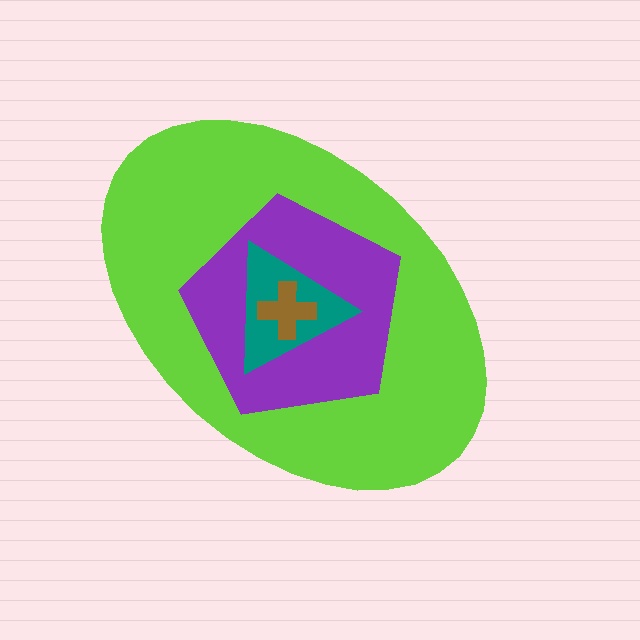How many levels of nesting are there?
4.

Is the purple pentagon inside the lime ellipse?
Yes.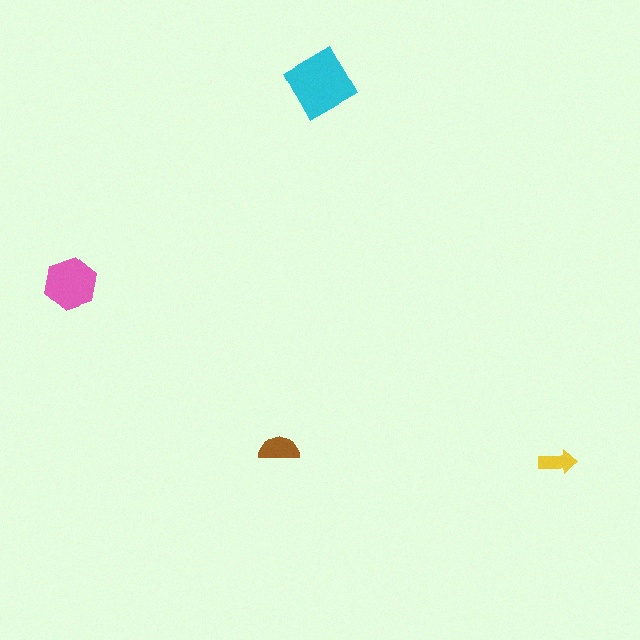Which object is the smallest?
The yellow arrow.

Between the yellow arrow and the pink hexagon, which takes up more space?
The pink hexagon.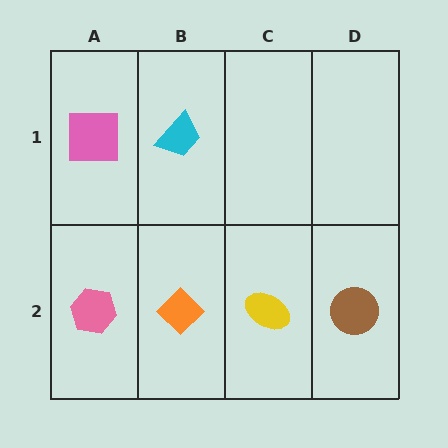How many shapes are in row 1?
2 shapes.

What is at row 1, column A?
A pink square.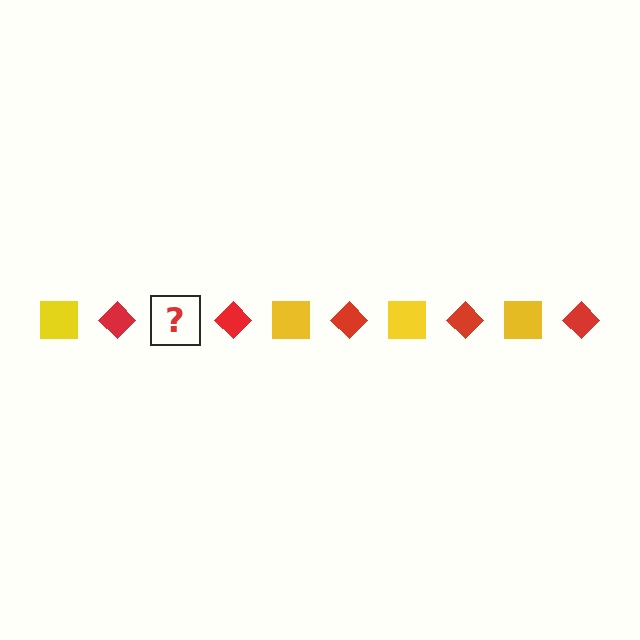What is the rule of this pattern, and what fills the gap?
The rule is that the pattern alternates between yellow square and red diamond. The gap should be filled with a yellow square.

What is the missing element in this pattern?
The missing element is a yellow square.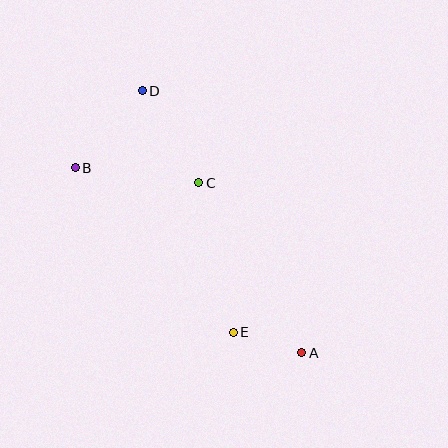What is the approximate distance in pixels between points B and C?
The distance between B and C is approximately 124 pixels.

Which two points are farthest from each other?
Points A and D are farthest from each other.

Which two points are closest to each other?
Points A and E are closest to each other.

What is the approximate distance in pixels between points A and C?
The distance between A and C is approximately 199 pixels.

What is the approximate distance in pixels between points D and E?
The distance between D and E is approximately 258 pixels.